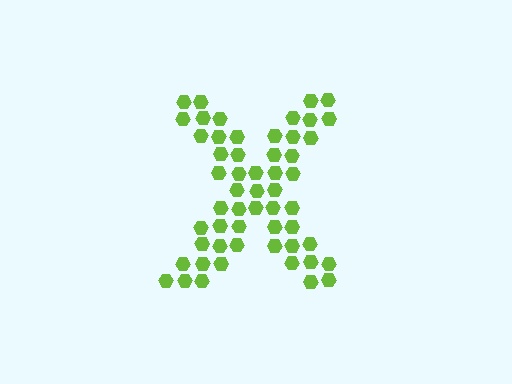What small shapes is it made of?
It is made of small hexagons.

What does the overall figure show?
The overall figure shows the letter X.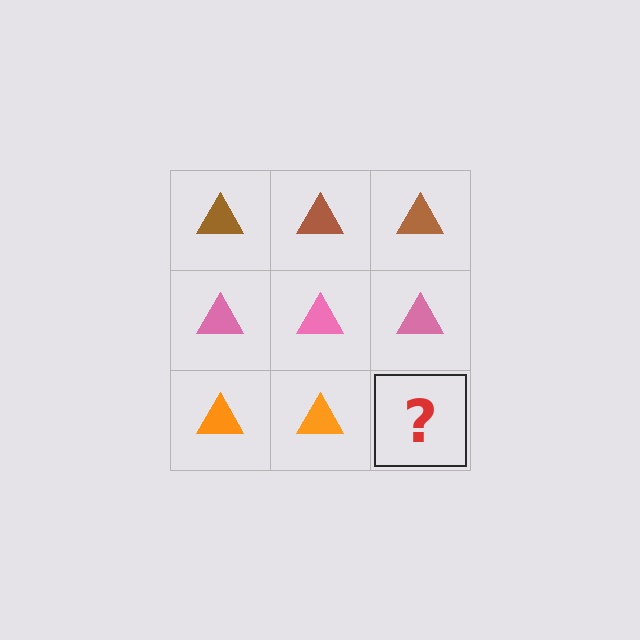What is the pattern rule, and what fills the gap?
The rule is that each row has a consistent color. The gap should be filled with an orange triangle.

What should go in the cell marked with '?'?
The missing cell should contain an orange triangle.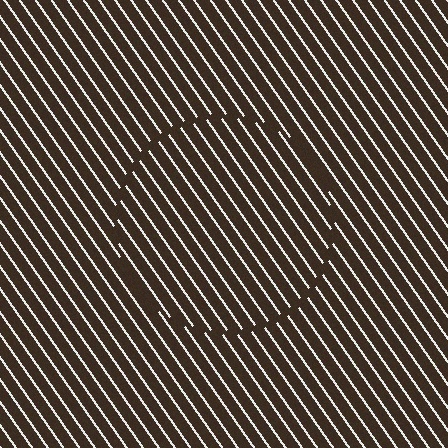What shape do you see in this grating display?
An illusory circle. The interior of the shape contains the same grating, shifted by half a period — the contour is defined by the phase discontinuity where line-ends from the inner and outer gratings abut.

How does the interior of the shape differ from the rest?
The interior of the shape contains the same grating, shifted by half a period — the contour is defined by the phase discontinuity where line-ends from the inner and outer gratings abut.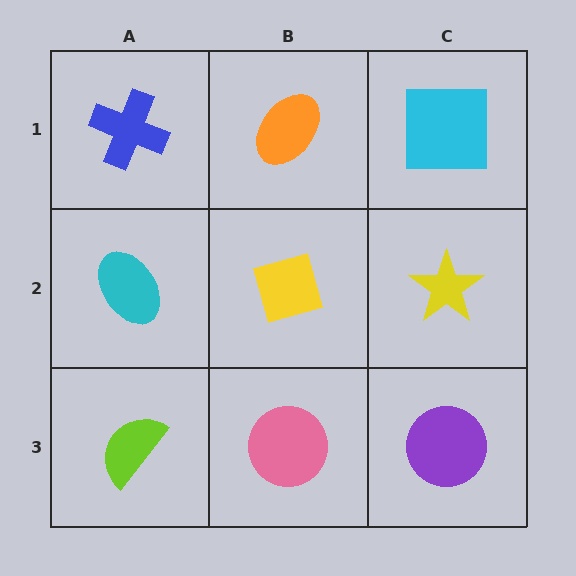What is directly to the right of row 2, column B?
A yellow star.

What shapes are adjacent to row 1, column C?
A yellow star (row 2, column C), an orange ellipse (row 1, column B).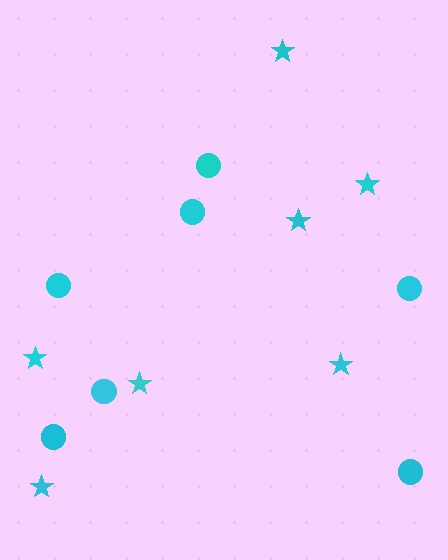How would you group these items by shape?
There are 2 groups: one group of stars (7) and one group of circles (7).